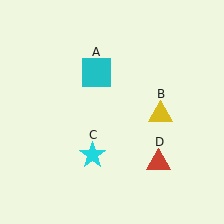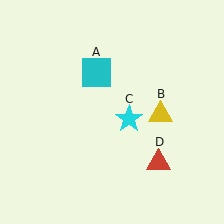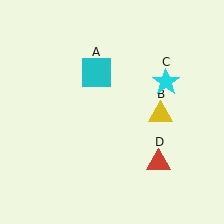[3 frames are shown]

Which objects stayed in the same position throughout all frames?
Cyan square (object A) and yellow triangle (object B) and red triangle (object D) remained stationary.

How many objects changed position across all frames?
1 object changed position: cyan star (object C).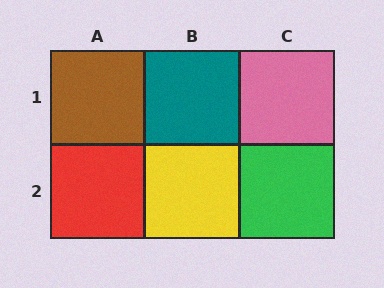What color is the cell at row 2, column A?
Red.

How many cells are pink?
1 cell is pink.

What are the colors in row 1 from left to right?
Brown, teal, pink.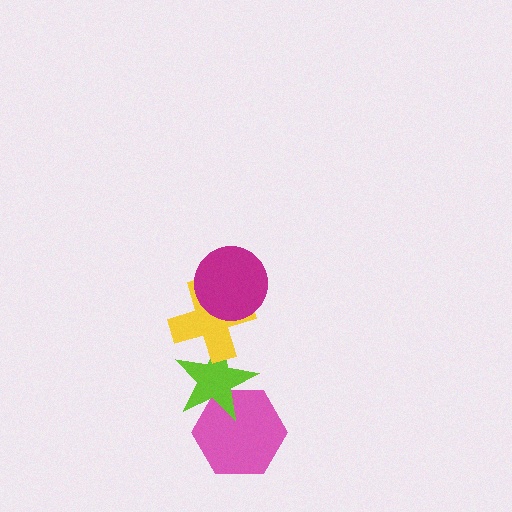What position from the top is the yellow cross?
The yellow cross is 2nd from the top.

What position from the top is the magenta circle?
The magenta circle is 1st from the top.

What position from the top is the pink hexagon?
The pink hexagon is 4th from the top.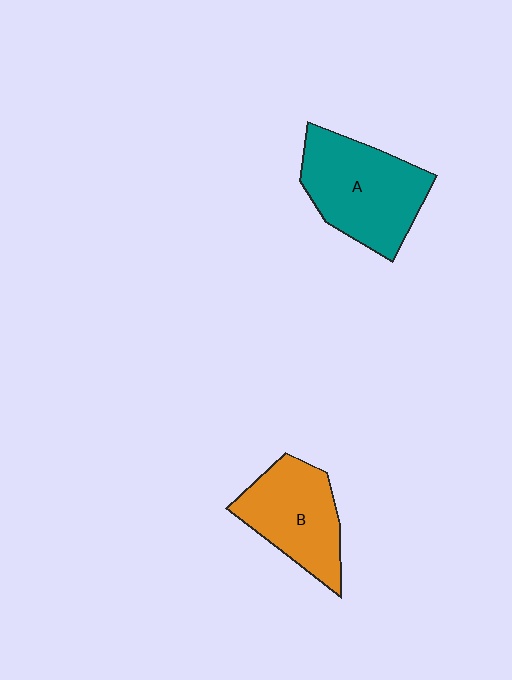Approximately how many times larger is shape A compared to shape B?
Approximately 1.2 times.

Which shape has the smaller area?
Shape B (orange).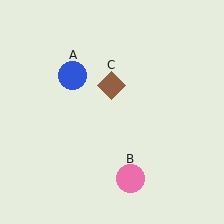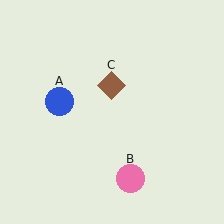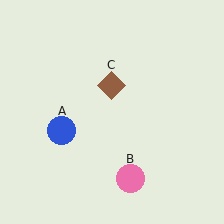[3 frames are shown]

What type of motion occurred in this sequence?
The blue circle (object A) rotated counterclockwise around the center of the scene.